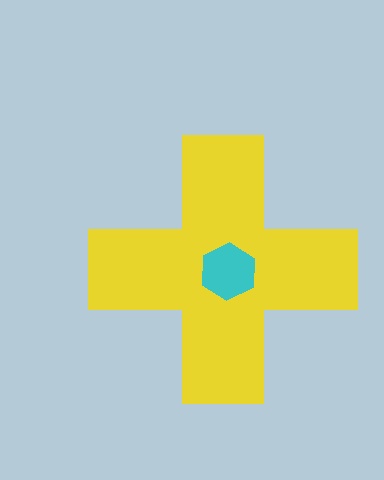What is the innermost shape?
The cyan hexagon.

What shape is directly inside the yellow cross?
The cyan hexagon.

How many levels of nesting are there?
2.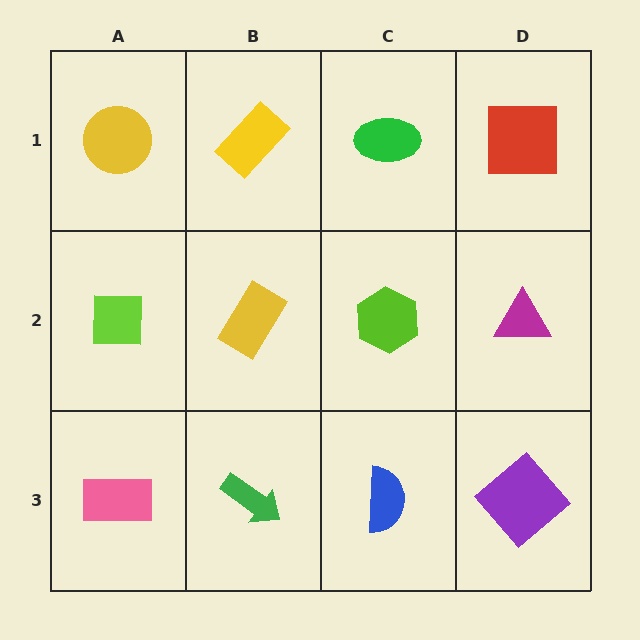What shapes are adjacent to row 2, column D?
A red square (row 1, column D), a purple diamond (row 3, column D), a lime hexagon (row 2, column C).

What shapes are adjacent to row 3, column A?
A lime square (row 2, column A), a green arrow (row 3, column B).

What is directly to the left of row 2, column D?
A lime hexagon.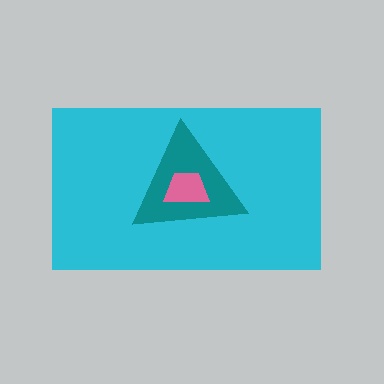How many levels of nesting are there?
3.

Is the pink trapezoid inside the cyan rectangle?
Yes.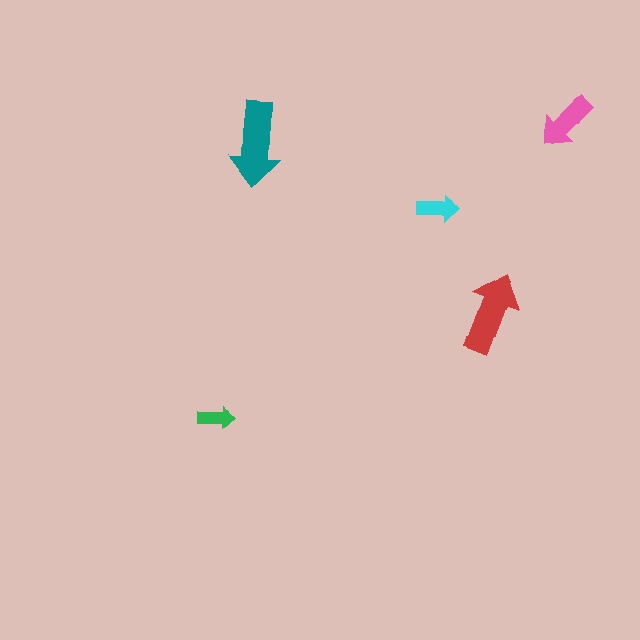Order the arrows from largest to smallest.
the teal one, the red one, the pink one, the cyan one, the green one.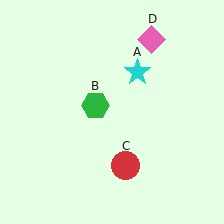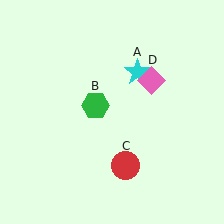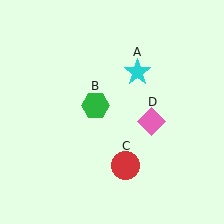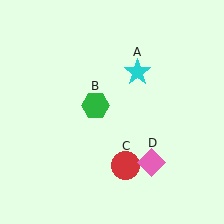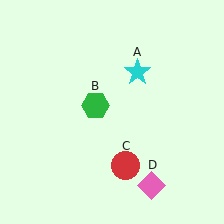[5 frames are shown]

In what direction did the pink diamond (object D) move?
The pink diamond (object D) moved down.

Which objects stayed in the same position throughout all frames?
Cyan star (object A) and green hexagon (object B) and red circle (object C) remained stationary.